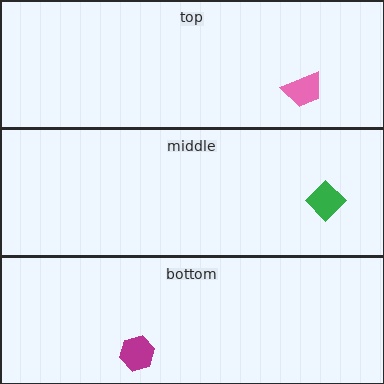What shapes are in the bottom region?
The magenta hexagon.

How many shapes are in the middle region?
1.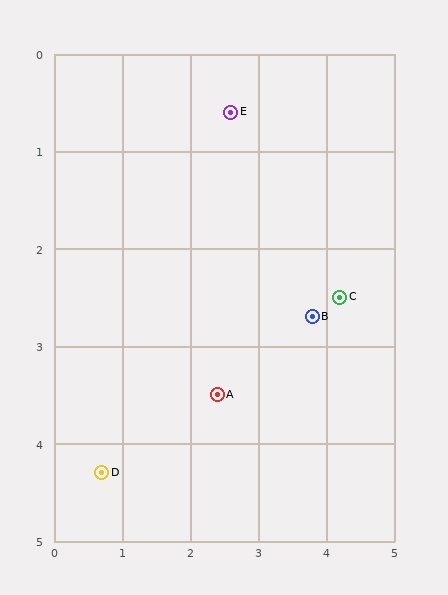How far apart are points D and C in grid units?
Points D and C are about 3.9 grid units apart.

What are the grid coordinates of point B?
Point B is at approximately (3.8, 2.7).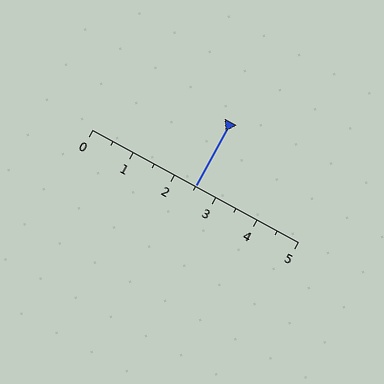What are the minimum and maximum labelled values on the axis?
The axis runs from 0 to 5.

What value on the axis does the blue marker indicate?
The marker indicates approximately 2.5.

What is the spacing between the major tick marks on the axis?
The major ticks are spaced 1 apart.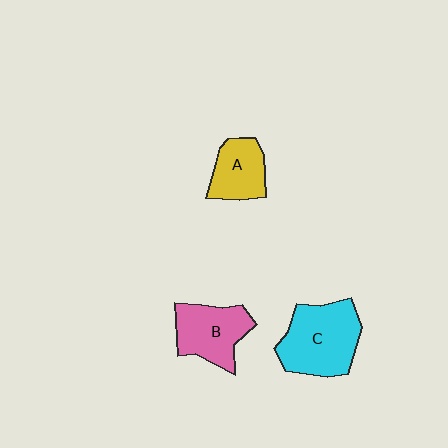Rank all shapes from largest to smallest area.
From largest to smallest: C (cyan), B (pink), A (yellow).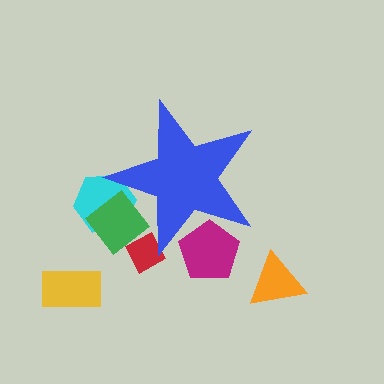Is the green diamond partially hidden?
Yes, the green diamond is partially hidden behind the blue star.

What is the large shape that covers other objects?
A blue star.